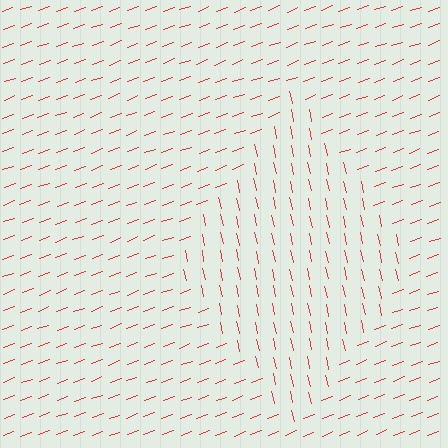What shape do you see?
I see a diamond.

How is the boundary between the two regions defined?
The boundary is defined purely by a change in line orientation (approximately 82 degrees difference). All lines are the same color and thickness.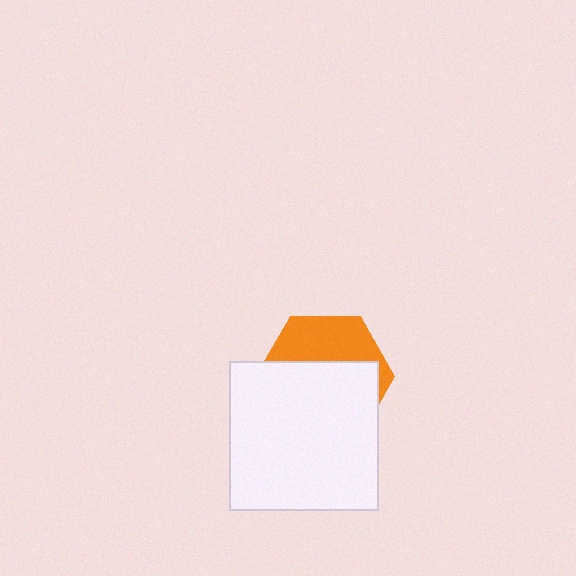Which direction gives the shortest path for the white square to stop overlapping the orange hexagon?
Moving down gives the shortest separation.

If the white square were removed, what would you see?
You would see the complete orange hexagon.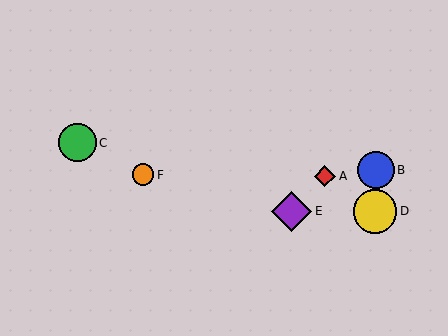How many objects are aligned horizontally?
2 objects (D, E) are aligned horizontally.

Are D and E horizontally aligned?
Yes, both are at y≈211.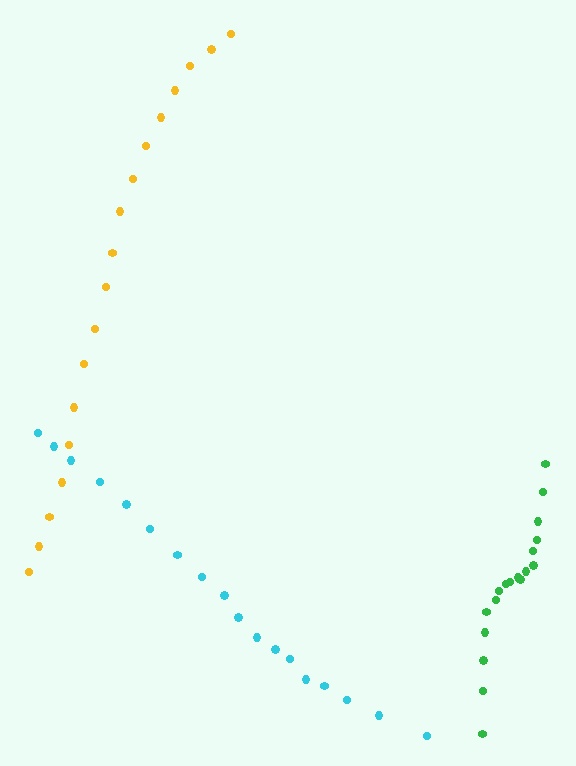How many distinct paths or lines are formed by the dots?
There are 3 distinct paths.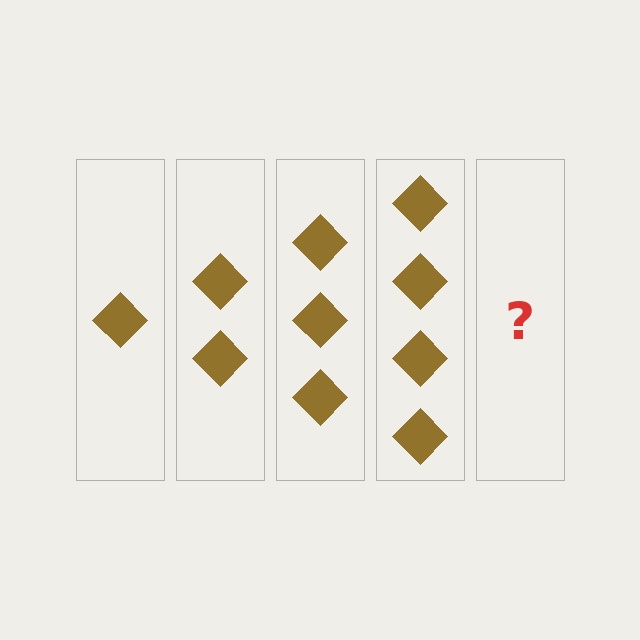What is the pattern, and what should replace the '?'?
The pattern is that each step adds one more diamond. The '?' should be 5 diamonds.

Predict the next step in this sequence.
The next step is 5 diamonds.